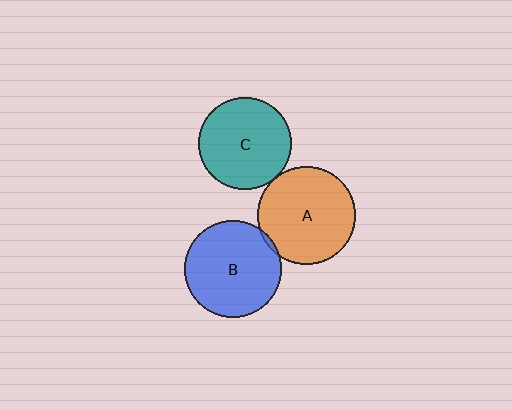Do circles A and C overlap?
Yes.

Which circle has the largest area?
Circle A (orange).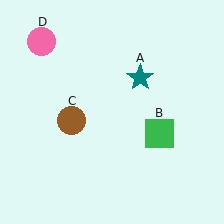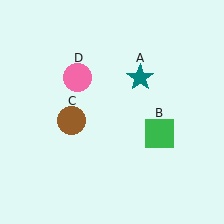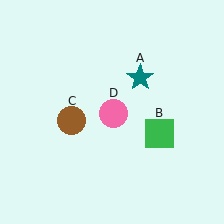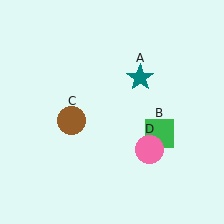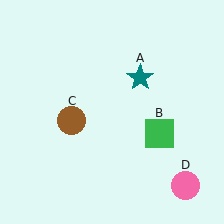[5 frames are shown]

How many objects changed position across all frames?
1 object changed position: pink circle (object D).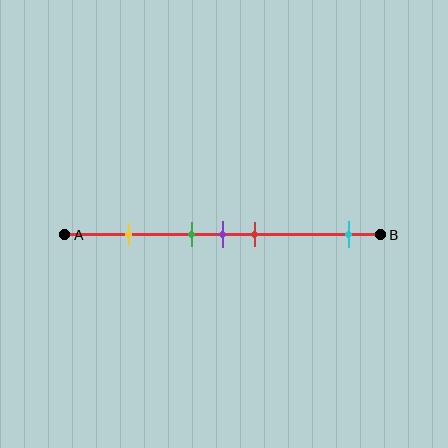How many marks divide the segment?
There are 5 marks dividing the segment.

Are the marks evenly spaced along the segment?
No, the marks are not evenly spaced.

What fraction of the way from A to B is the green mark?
The green mark is approximately 40% (0.4) of the way from A to B.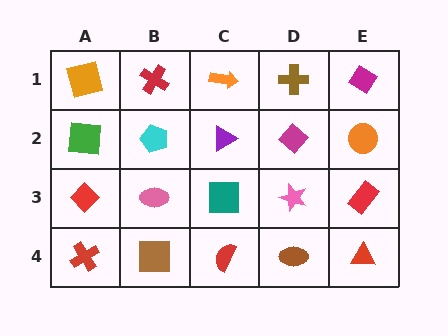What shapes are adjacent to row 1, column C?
A purple triangle (row 2, column C), a red cross (row 1, column B), a brown cross (row 1, column D).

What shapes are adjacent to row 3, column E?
An orange circle (row 2, column E), a red triangle (row 4, column E), a pink star (row 3, column D).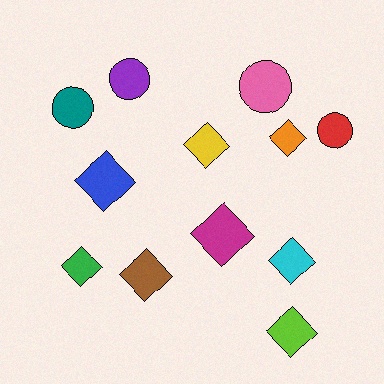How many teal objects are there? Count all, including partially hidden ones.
There is 1 teal object.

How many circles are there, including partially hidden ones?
There are 4 circles.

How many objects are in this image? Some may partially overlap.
There are 12 objects.